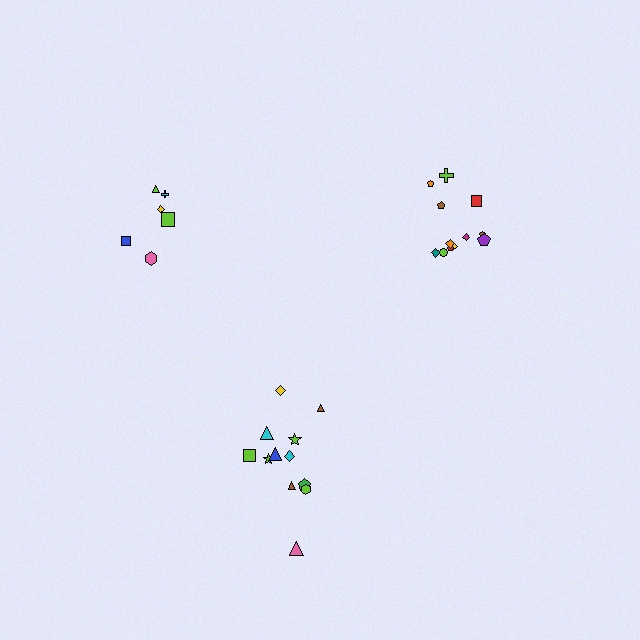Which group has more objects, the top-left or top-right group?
The top-right group.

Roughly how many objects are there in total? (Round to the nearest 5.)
Roughly 30 objects in total.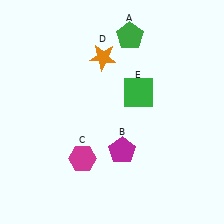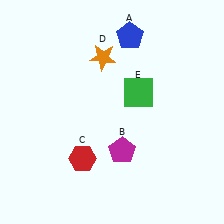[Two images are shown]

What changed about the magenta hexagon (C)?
In Image 1, C is magenta. In Image 2, it changed to red.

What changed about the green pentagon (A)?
In Image 1, A is green. In Image 2, it changed to blue.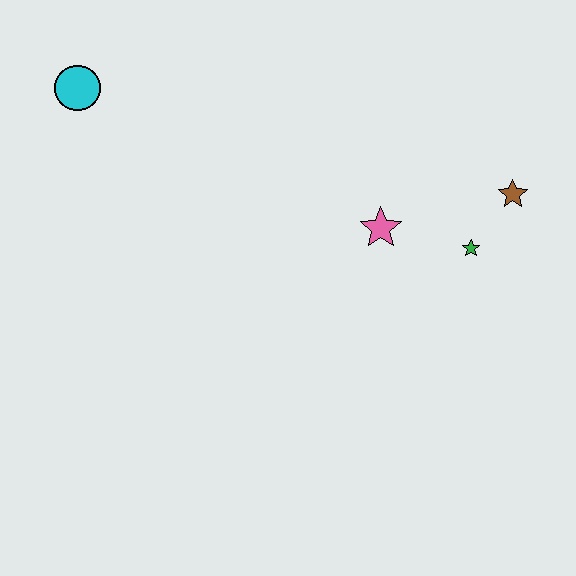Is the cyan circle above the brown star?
Yes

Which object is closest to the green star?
The brown star is closest to the green star.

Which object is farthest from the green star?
The cyan circle is farthest from the green star.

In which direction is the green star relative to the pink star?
The green star is to the right of the pink star.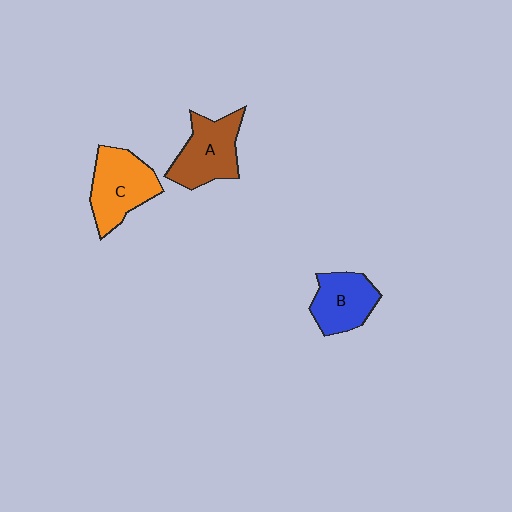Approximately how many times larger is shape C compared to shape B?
Approximately 1.2 times.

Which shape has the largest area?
Shape C (orange).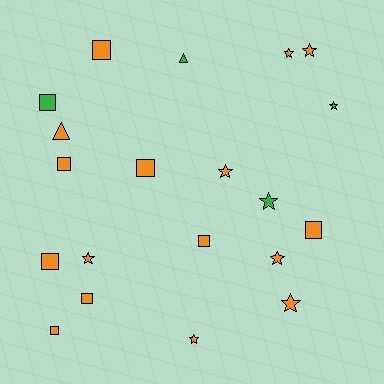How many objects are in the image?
There are 20 objects.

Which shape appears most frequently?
Star, with 9 objects.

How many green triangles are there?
There is 1 green triangle.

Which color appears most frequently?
Orange, with 16 objects.